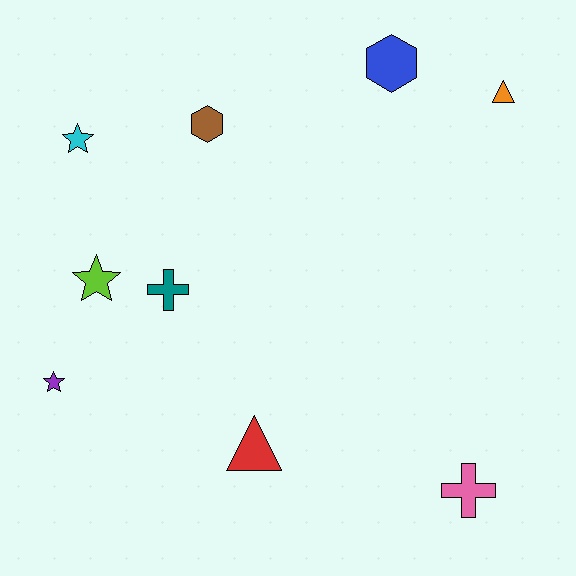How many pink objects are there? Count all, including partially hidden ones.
There is 1 pink object.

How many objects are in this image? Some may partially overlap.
There are 9 objects.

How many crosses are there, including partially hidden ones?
There are 2 crosses.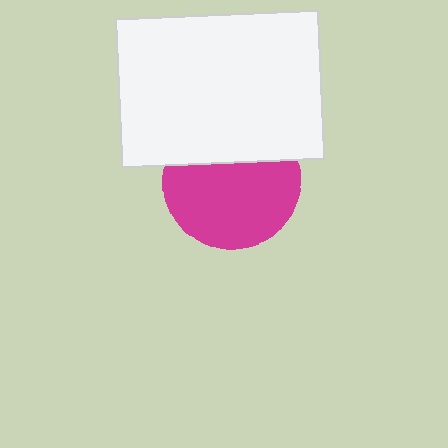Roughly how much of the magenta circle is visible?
Most of it is visible (roughly 65%).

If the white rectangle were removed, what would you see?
You would see the complete magenta circle.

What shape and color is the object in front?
The object in front is a white rectangle.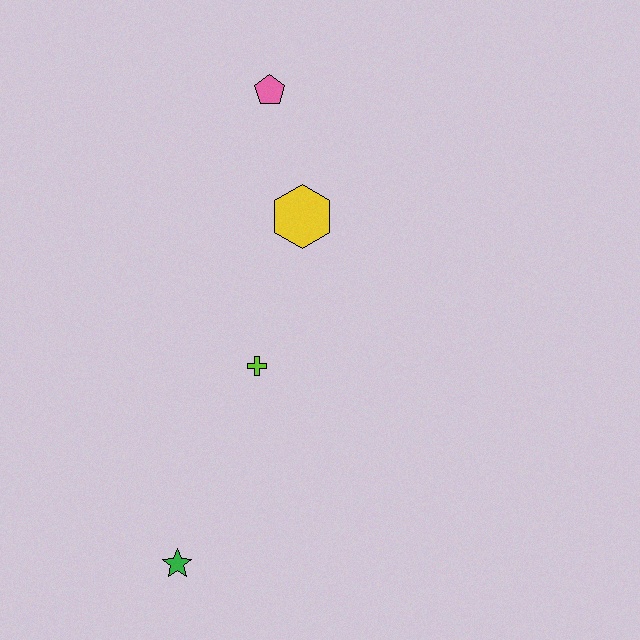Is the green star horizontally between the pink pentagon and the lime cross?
No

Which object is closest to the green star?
The lime cross is closest to the green star.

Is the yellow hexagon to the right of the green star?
Yes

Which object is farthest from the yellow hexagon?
The green star is farthest from the yellow hexagon.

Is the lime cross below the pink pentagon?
Yes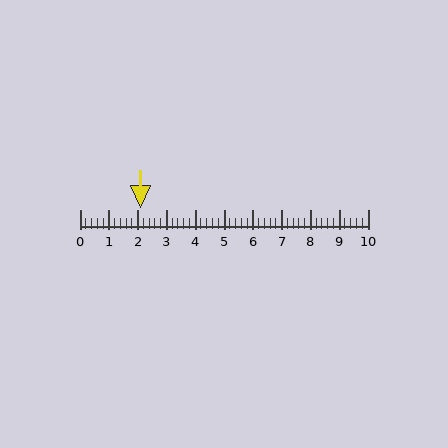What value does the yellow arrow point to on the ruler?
The yellow arrow points to approximately 2.1.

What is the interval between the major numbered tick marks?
The major tick marks are spaced 1 units apart.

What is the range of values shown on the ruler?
The ruler shows values from 0 to 10.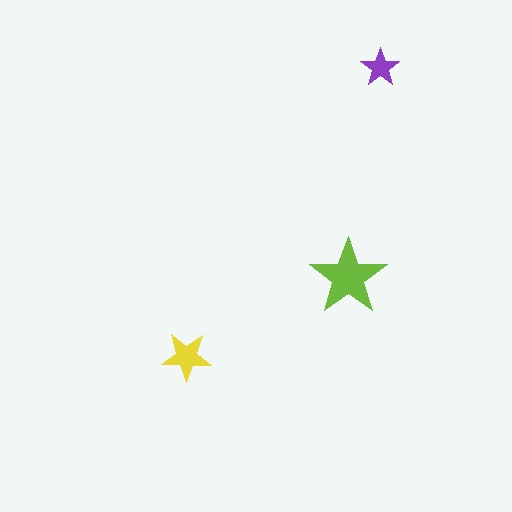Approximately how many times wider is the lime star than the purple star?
About 2 times wider.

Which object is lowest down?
The yellow star is bottommost.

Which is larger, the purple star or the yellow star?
The yellow one.